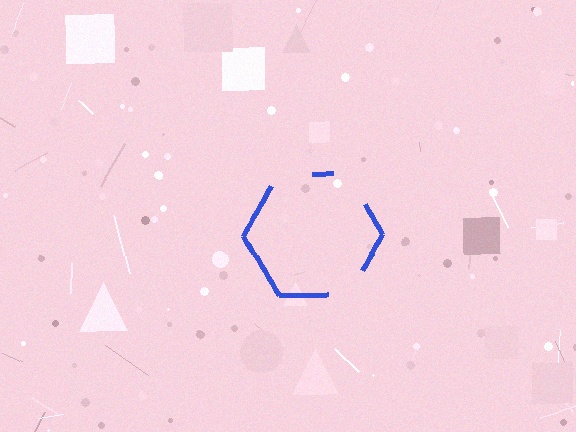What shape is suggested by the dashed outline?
The dashed outline suggests a hexagon.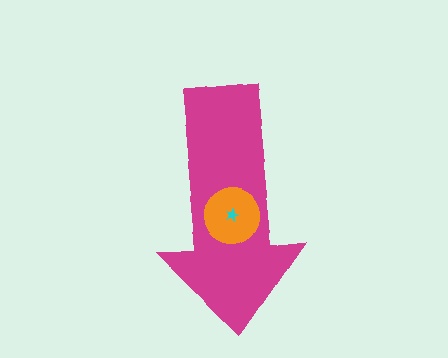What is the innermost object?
The cyan star.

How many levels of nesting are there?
3.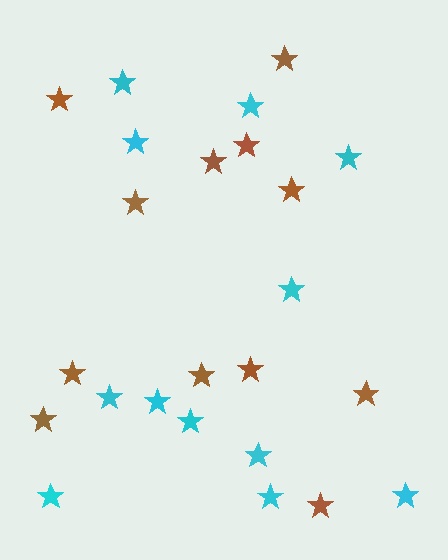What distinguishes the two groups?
There are 2 groups: one group of brown stars (12) and one group of cyan stars (12).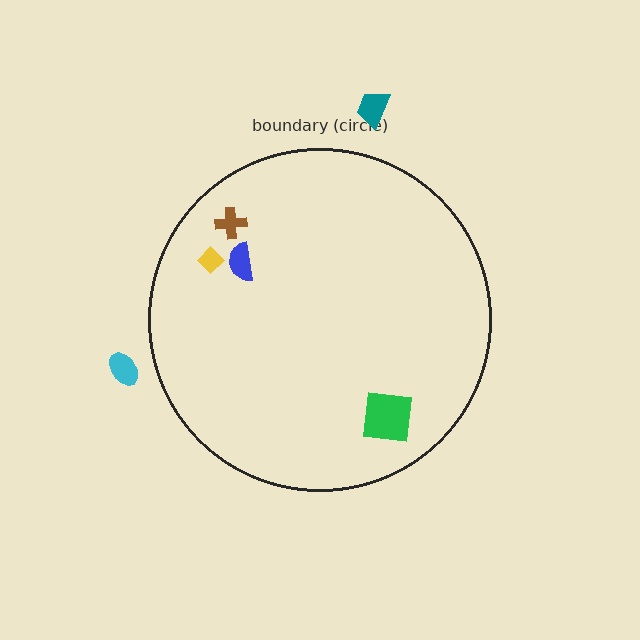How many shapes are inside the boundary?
4 inside, 2 outside.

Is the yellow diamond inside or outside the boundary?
Inside.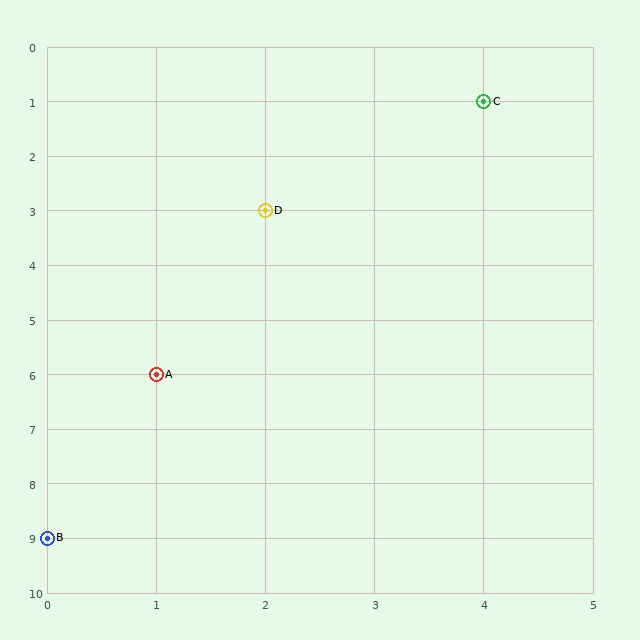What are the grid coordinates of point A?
Point A is at grid coordinates (1, 6).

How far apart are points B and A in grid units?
Points B and A are 1 column and 3 rows apart (about 3.2 grid units diagonally).